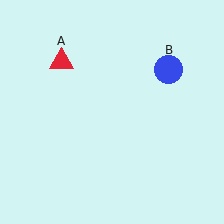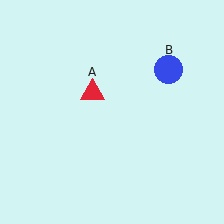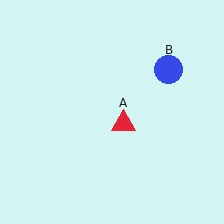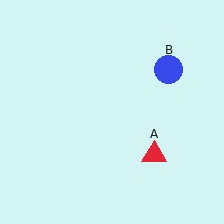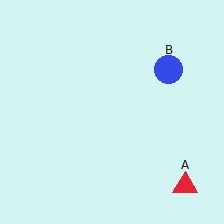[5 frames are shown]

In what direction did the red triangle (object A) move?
The red triangle (object A) moved down and to the right.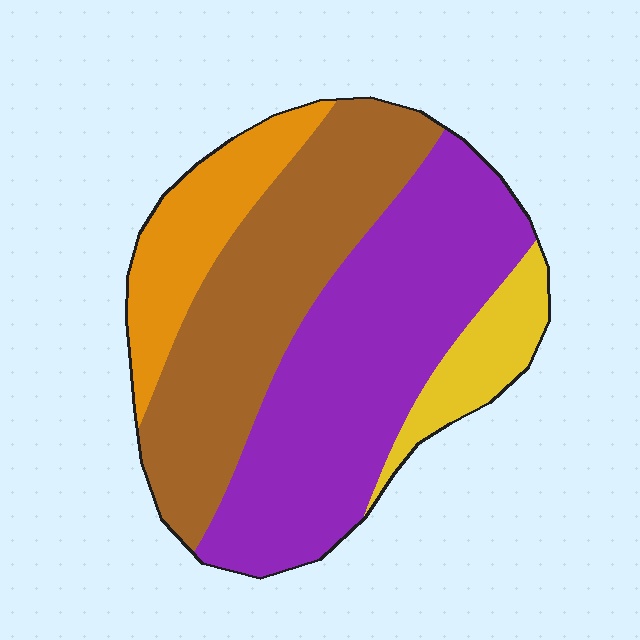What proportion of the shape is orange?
Orange covers 14% of the shape.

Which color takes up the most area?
Purple, at roughly 45%.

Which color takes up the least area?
Yellow, at roughly 10%.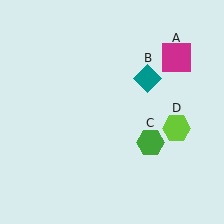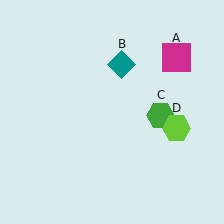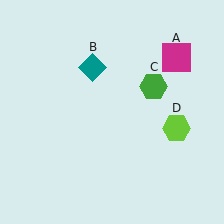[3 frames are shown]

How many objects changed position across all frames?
2 objects changed position: teal diamond (object B), green hexagon (object C).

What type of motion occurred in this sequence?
The teal diamond (object B), green hexagon (object C) rotated counterclockwise around the center of the scene.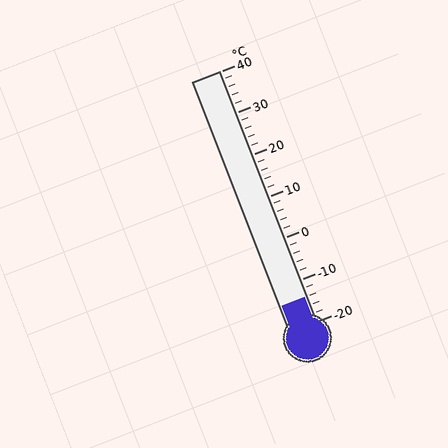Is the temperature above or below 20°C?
The temperature is below 20°C.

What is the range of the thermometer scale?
The thermometer scale ranges from -20°C to 40°C.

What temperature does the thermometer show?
The thermometer shows approximately -14°C.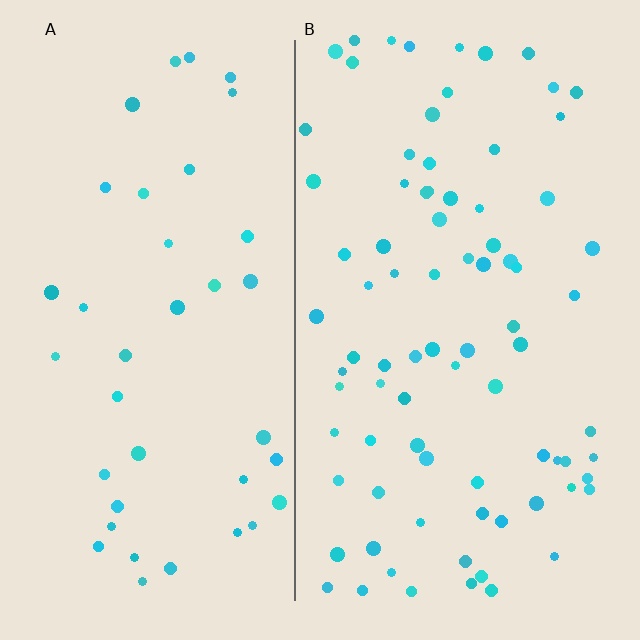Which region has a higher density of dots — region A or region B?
B (the right).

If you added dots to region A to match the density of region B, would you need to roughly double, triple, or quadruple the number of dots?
Approximately double.